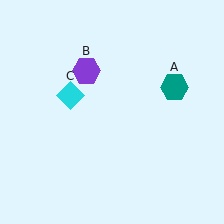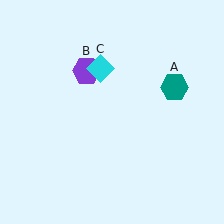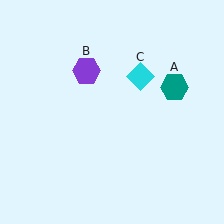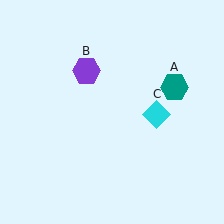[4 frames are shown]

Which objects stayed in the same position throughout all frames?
Teal hexagon (object A) and purple hexagon (object B) remained stationary.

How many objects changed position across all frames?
1 object changed position: cyan diamond (object C).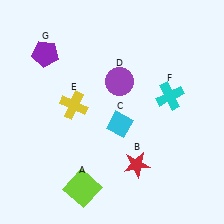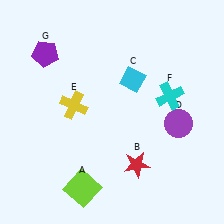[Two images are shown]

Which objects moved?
The objects that moved are: the cyan diamond (C), the purple circle (D).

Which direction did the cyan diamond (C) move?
The cyan diamond (C) moved up.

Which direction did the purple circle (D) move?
The purple circle (D) moved right.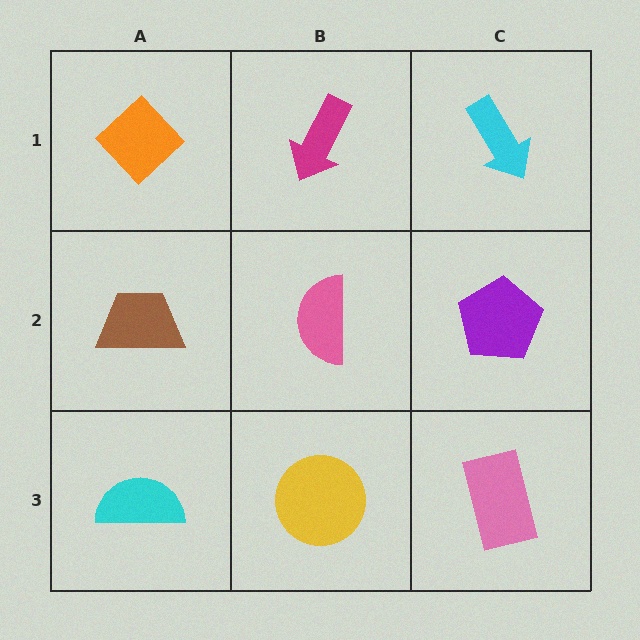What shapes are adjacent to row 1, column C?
A purple pentagon (row 2, column C), a magenta arrow (row 1, column B).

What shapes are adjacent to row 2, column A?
An orange diamond (row 1, column A), a cyan semicircle (row 3, column A), a pink semicircle (row 2, column B).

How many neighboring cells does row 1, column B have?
3.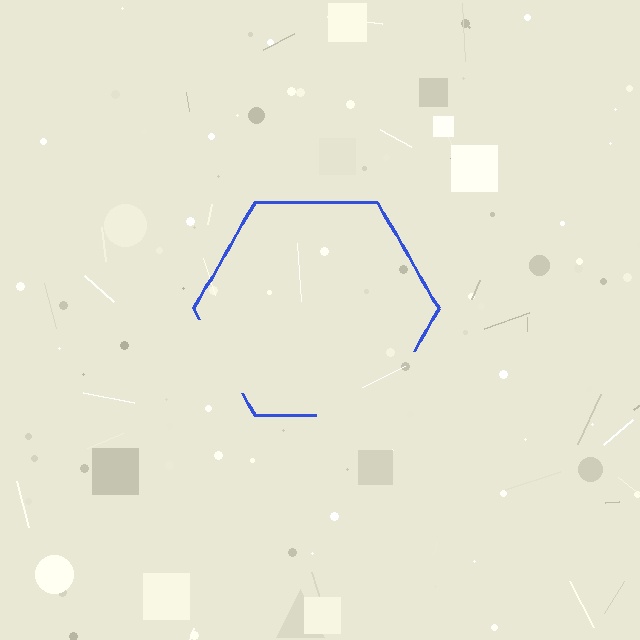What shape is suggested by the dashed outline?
The dashed outline suggests a hexagon.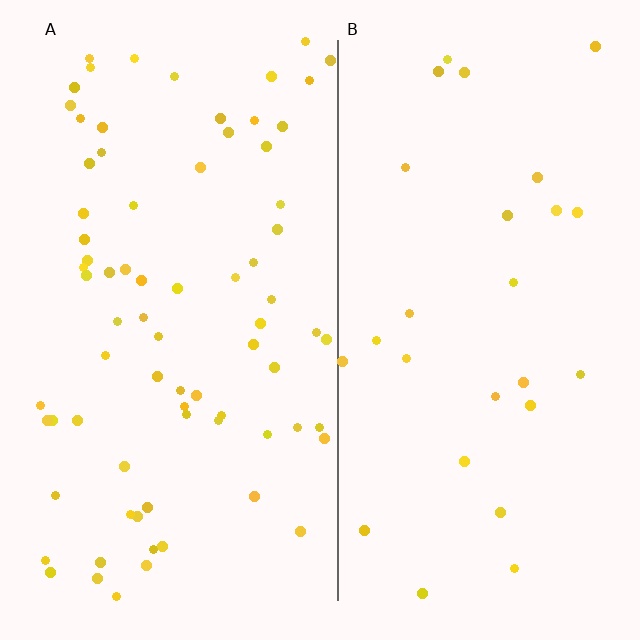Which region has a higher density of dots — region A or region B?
A (the left).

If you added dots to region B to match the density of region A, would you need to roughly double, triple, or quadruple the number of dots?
Approximately triple.